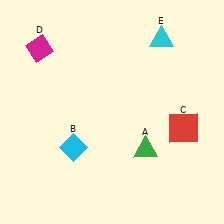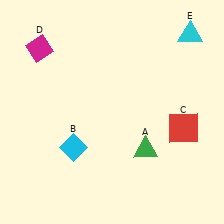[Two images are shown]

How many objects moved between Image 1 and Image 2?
1 object moved between the two images.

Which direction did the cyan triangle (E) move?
The cyan triangle (E) moved right.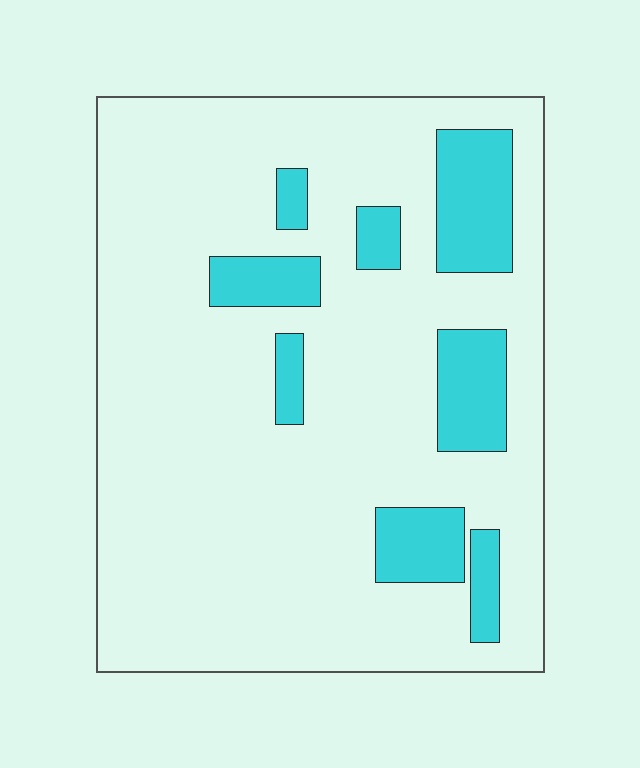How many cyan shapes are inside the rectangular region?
8.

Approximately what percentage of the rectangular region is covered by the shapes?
Approximately 15%.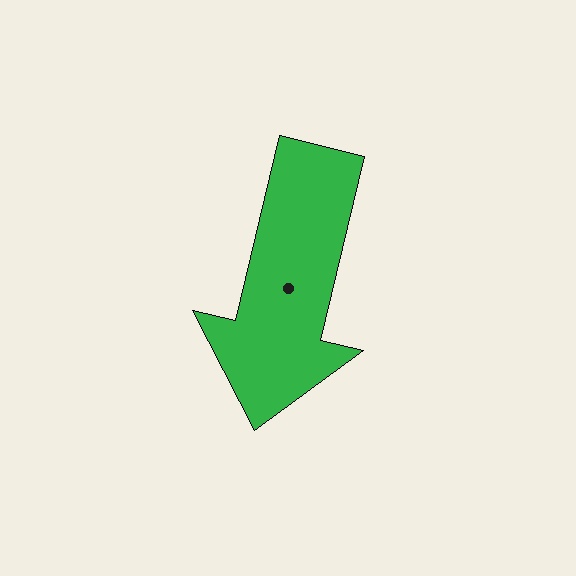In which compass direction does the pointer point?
South.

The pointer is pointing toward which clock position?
Roughly 6 o'clock.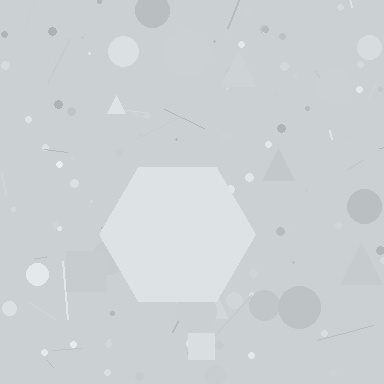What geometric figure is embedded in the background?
A hexagon is embedded in the background.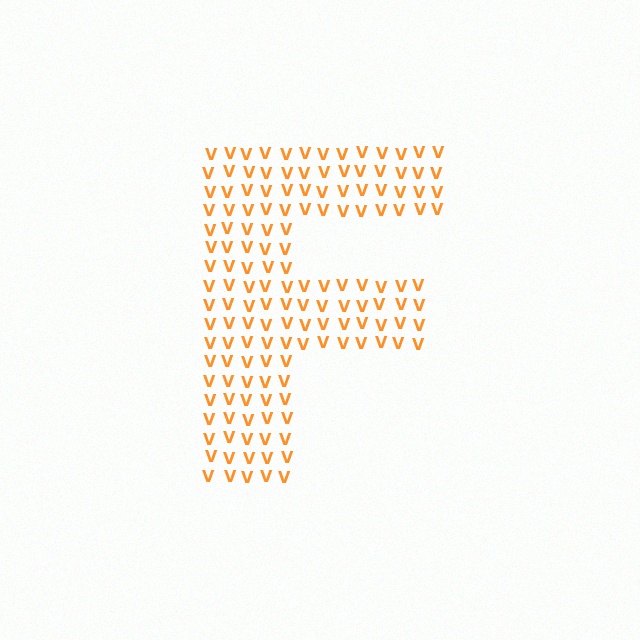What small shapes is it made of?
It is made of small letter V's.